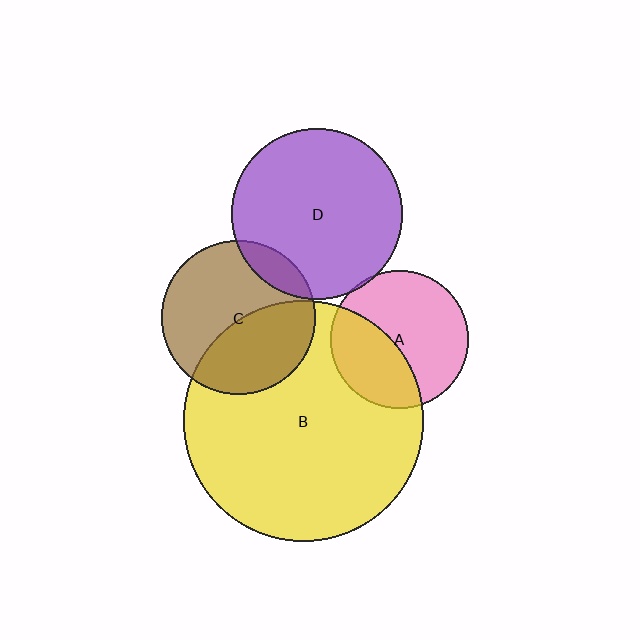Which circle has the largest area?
Circle B (yellow).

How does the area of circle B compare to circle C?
Approximately 2.4 times.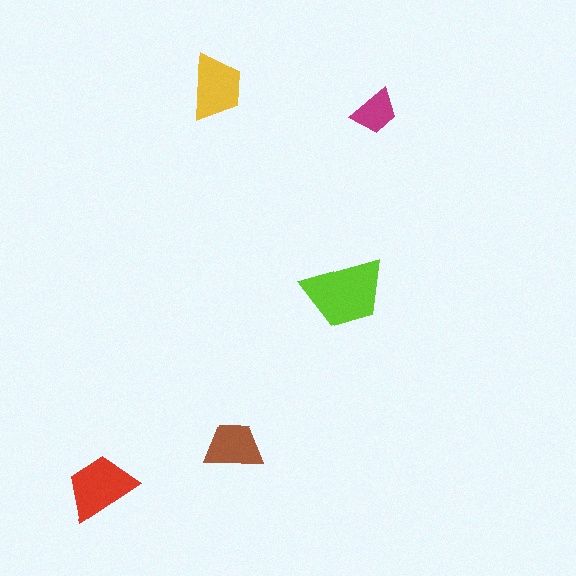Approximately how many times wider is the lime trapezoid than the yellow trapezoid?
About 1.5 times wider.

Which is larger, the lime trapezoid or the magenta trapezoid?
The lime one.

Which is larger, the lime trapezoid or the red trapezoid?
The lime one.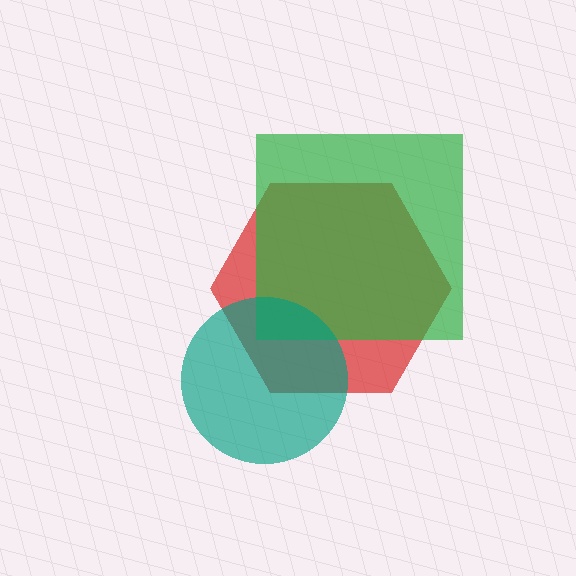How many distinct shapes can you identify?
There are 3 distinct shapes: a red hexagon, a green square, a teal circle.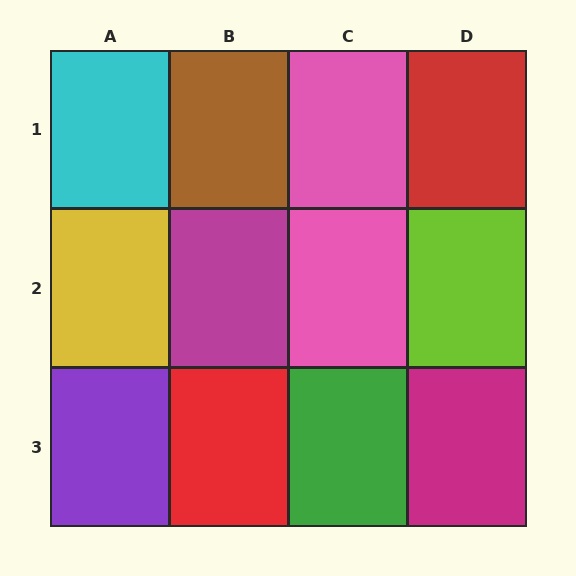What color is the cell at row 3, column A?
Purple.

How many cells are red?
2 cells are red.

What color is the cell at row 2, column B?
Magenta.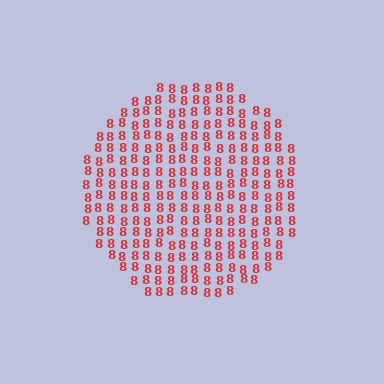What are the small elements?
The small elements are digit 8's.